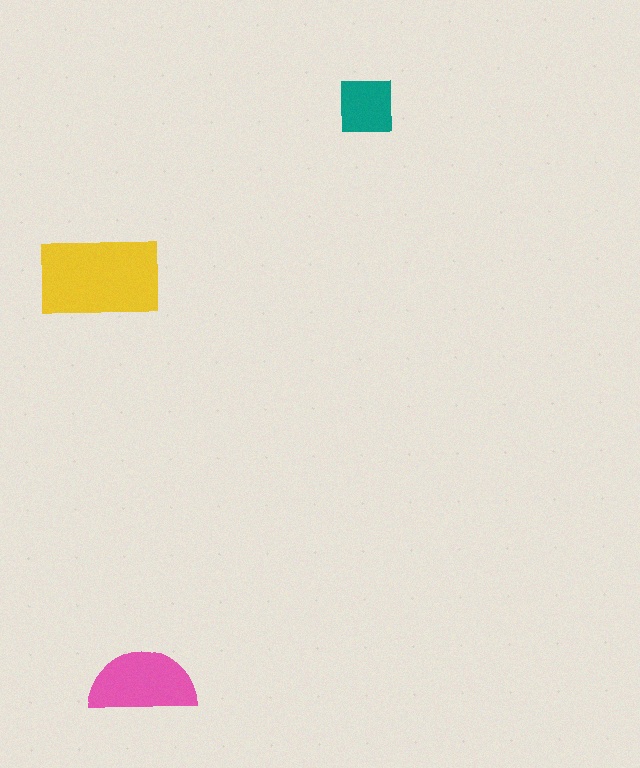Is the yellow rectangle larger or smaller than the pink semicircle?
Larger.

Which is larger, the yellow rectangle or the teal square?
The yellow rectangle.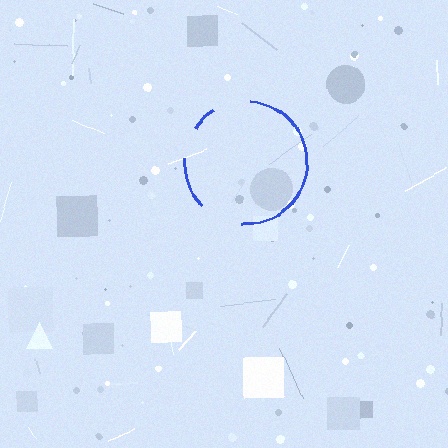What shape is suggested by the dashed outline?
The dashed outline suggests a circle.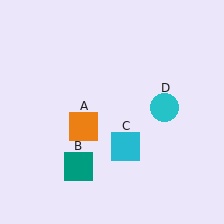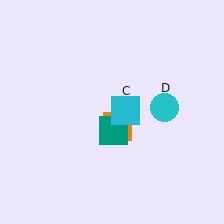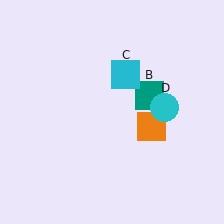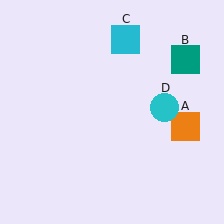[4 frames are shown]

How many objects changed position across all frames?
3 objects changed position: orange square (object A), teal square (object B), cyan square (object C).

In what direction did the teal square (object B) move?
The teal square (object B) moved up and to the right.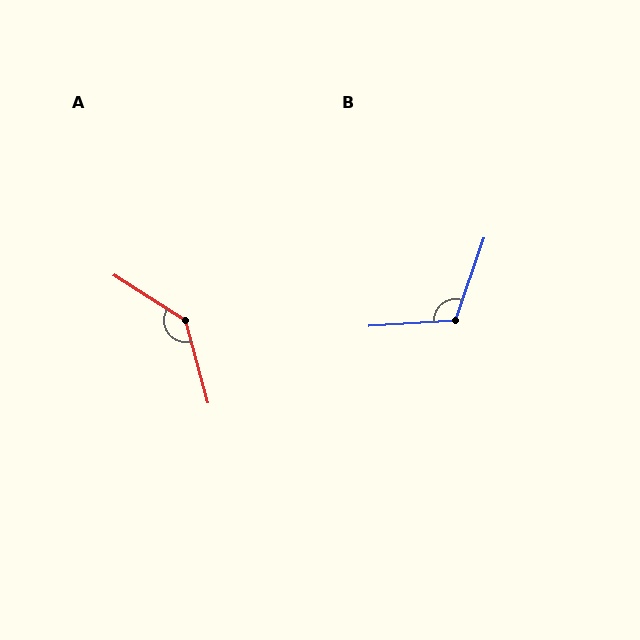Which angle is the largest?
A, at approximately 138 degrees.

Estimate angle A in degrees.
Approximately 138 degrees.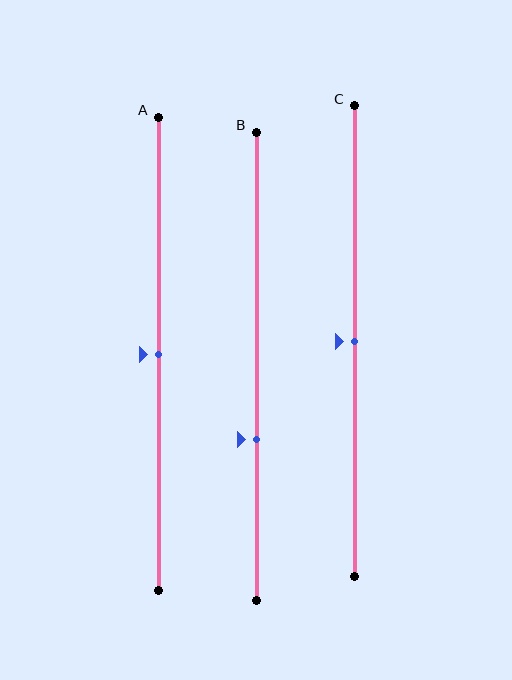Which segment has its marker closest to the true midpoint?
Segment A has its marker closest to the true midpoint.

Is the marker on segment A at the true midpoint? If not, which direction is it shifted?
Yes, the marker on segment A is at the true midpoint.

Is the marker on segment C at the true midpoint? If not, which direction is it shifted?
Yes, the marker on segment C is at the true midpoint.